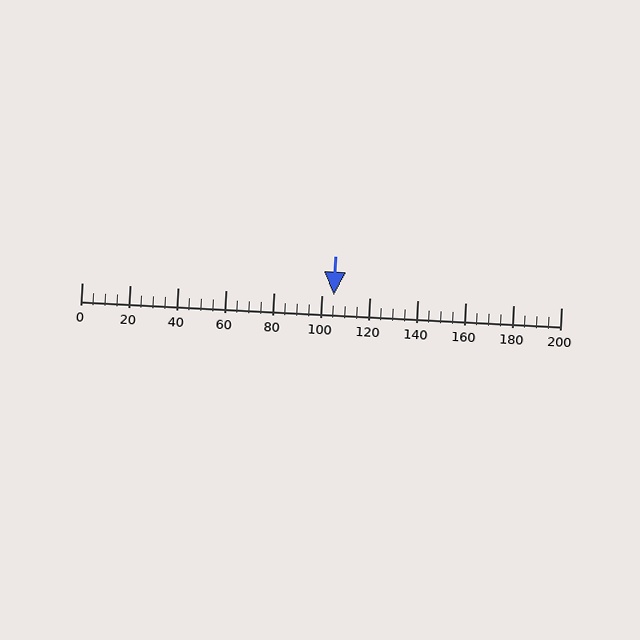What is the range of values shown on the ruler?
The ruler shows values from 0 to 200.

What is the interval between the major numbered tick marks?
The major tick marks are spaced 20 units apart.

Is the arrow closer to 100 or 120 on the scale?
The arrow is closer to 100.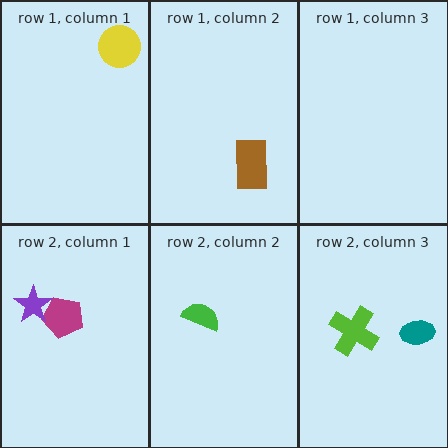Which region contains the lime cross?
The row 2, column 3 region.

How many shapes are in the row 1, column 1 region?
1.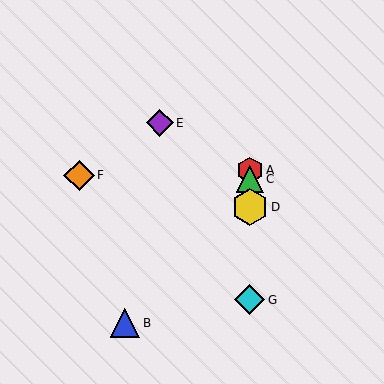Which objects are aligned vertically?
Objects A, C, D, G are aligned vertically.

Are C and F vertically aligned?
No, C is at x≈250 and F is at x≈79.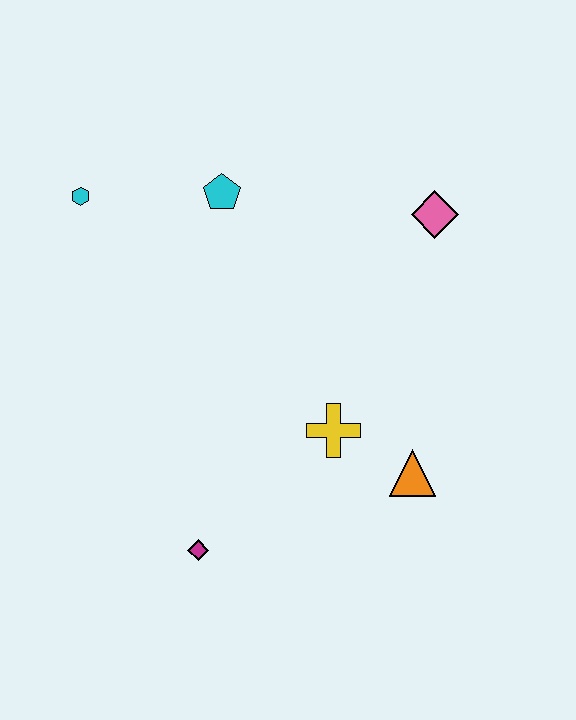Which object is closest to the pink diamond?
The cyan pentagon is closest to the pink diamond.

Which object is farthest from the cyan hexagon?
The orange triangle is farthest from the cyan hexagon.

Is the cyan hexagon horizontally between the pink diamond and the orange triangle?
No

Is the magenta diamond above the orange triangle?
No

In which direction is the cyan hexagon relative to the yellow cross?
The cyan hexagon is to the left of the yellow cross.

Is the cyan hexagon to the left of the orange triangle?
Yes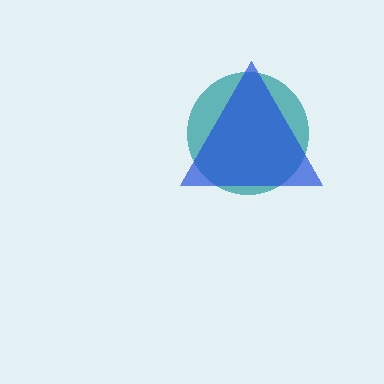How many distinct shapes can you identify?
There are 2 distinct shapes: a teal circle, a blue triangle.